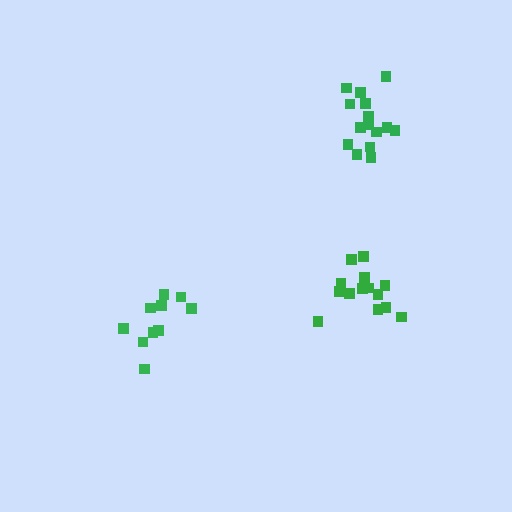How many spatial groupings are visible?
There are 3 spatial groupings.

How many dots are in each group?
Group 1: 14 dots, Group 2: 10 dots, Group 3: 15 dots (39 total).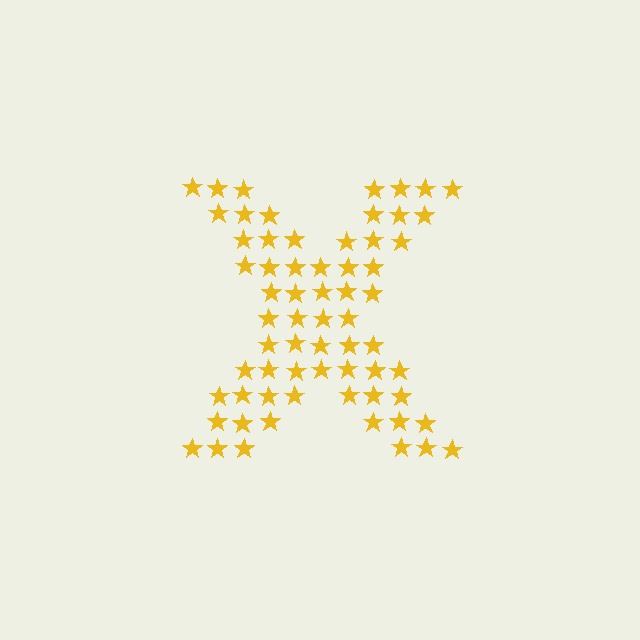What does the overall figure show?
The overall figure shows the letter X.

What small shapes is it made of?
It is made of small stars.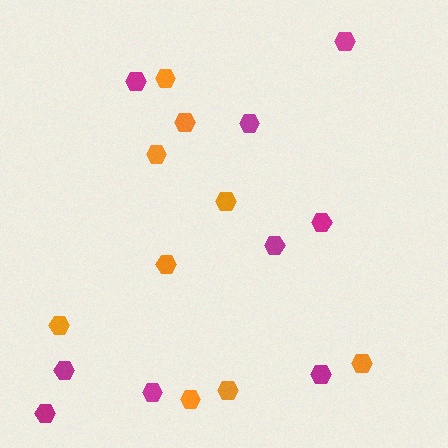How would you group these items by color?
There are 2 groups: one group of magenta hexagons (9) and one group of orange hexagons (9).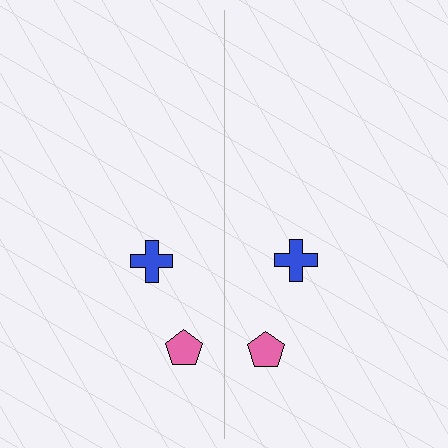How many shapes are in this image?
There are 4 shapes in this image.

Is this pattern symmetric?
Yes, this pattern has bilateral (reflection) symmetry.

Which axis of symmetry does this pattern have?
The pattern has a vertical axis of symmetry running through the center of the image.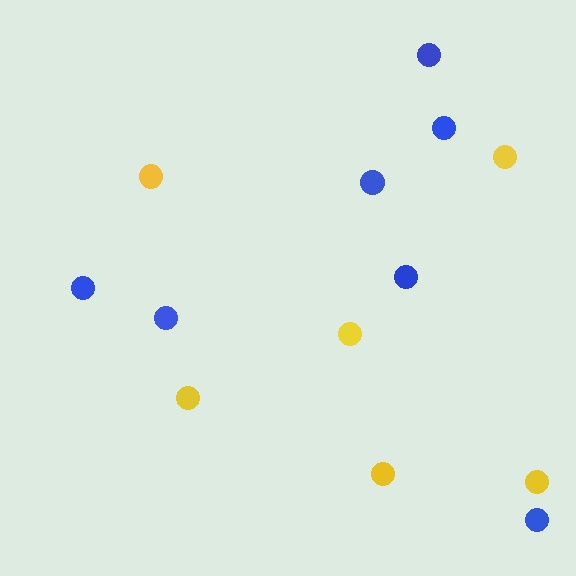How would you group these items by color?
There are 2 groups: one group of blue circles (7) and one group of yellow circles (6).